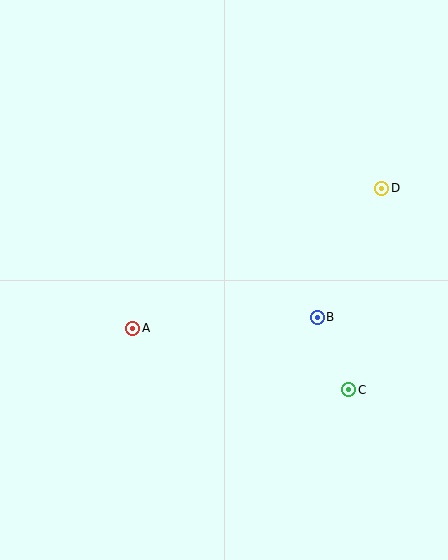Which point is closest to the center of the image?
Point B at (317, 317) is closest to the center.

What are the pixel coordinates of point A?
Point A is at (133, 328).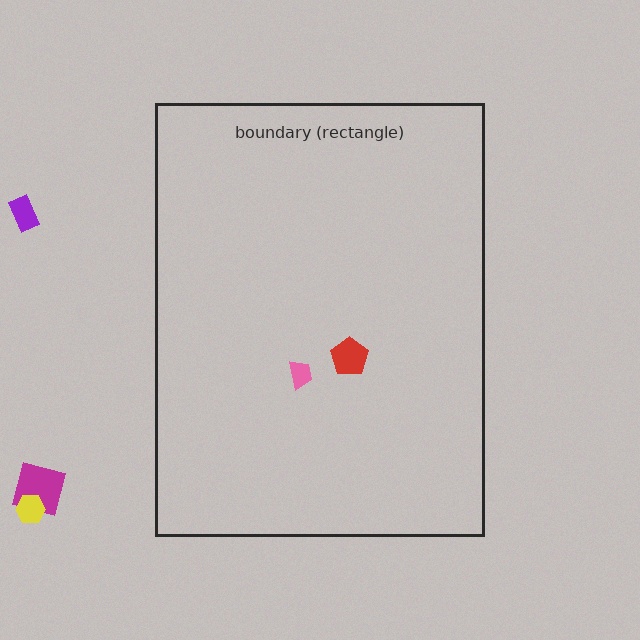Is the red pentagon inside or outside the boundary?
Inside.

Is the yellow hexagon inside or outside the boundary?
Outside.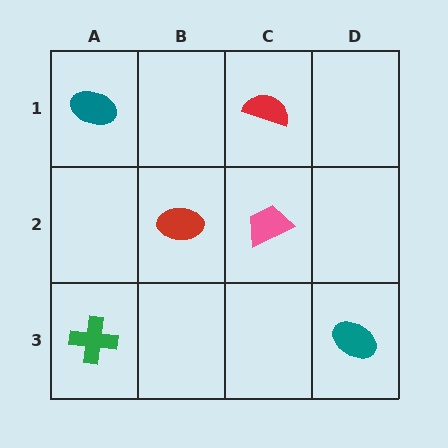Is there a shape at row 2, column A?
No, that cell is empty.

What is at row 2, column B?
A red ellipse.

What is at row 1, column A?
A teal ellipse.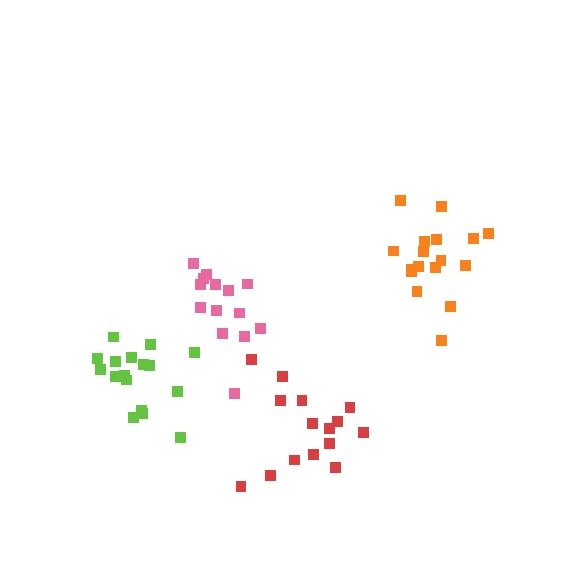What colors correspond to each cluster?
The clusters are colored: orange, red, pink, lime.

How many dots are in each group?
Group 1: 17 dots, Group 2: 15 dots, Group 3: 14 dots, Group 4: 17 dots (63 total).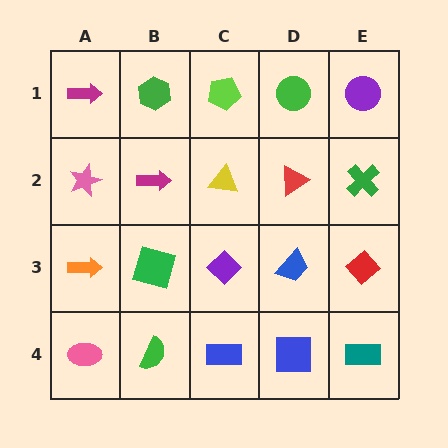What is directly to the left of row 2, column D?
A yellow triangle.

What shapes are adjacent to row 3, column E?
A green cross (row 2, column E), a teal rectangle (row 4, column E), a blue trapezoid (row 3, column D).